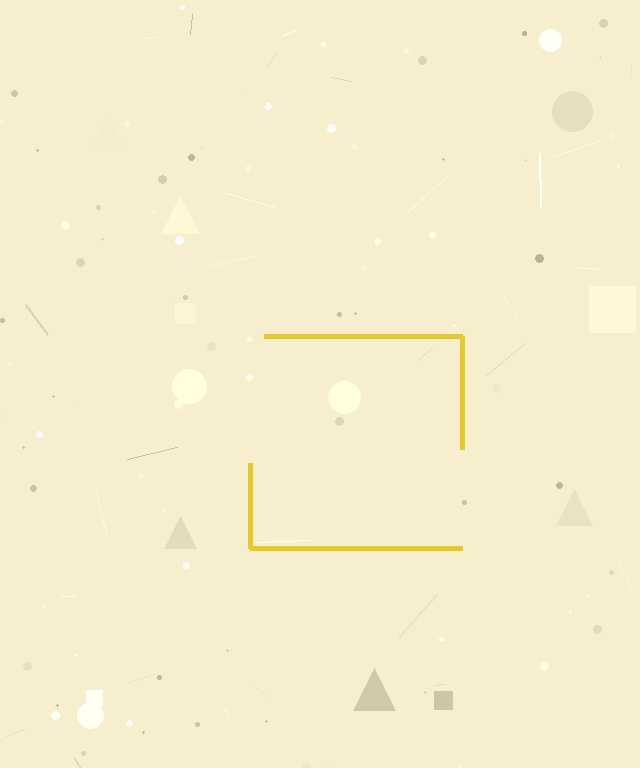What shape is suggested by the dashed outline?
The dashed outline suggests a square.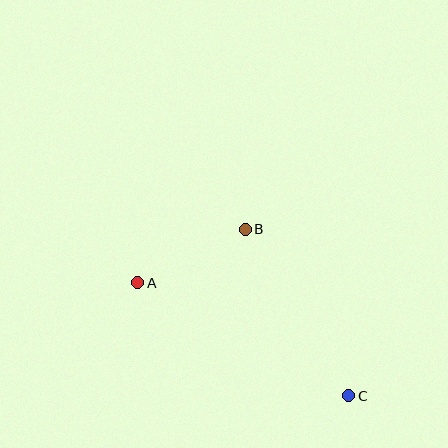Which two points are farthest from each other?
Points A and C are farthest from each other.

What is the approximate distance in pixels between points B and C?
The distance between B and C is approximately 196 pixels.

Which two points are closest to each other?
Points A and B are closest to each other.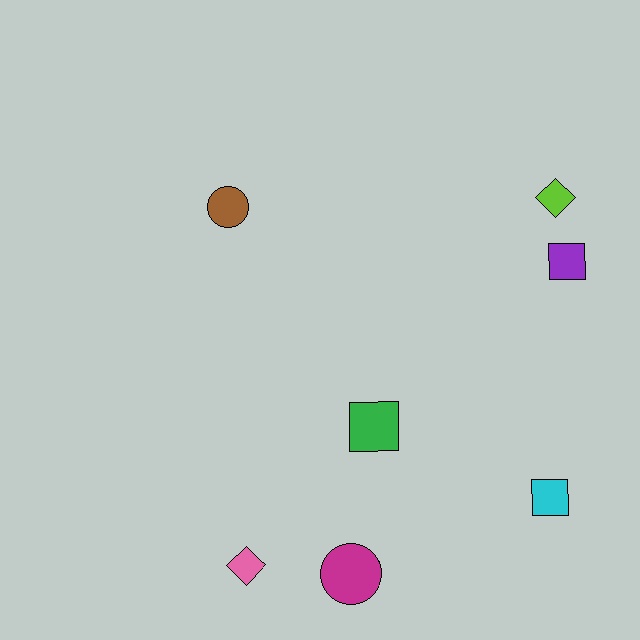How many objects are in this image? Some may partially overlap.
There are 7 objects.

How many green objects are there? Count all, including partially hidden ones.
There is 1 green object.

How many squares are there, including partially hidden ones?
There are 3 squares.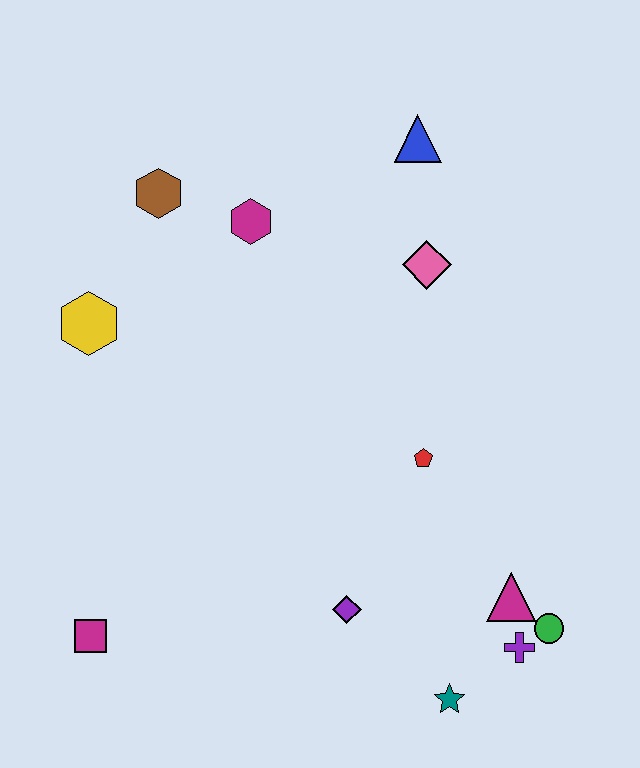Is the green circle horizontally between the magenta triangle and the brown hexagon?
No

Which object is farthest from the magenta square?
The blue triangle is farthest from the magenta square.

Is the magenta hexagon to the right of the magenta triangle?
No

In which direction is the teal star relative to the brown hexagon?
The teal star is below the brown hexagon.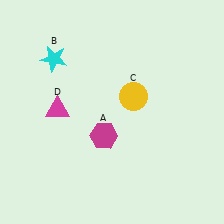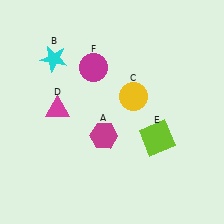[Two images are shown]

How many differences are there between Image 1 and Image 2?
There are 2 differences between the two images.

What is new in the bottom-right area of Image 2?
A lime square (E) was added in the bottom-right area of Image 2.